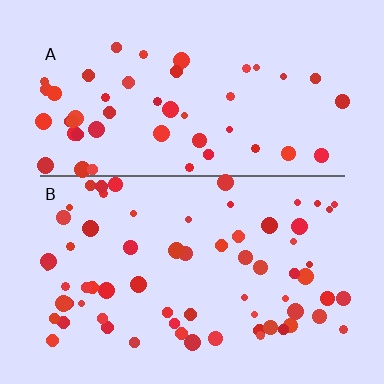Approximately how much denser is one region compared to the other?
Approximately 1.3× — region B over region A.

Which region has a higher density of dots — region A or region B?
B (the bottom).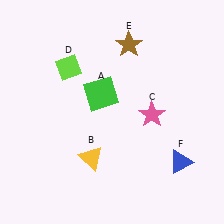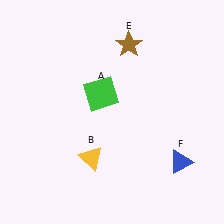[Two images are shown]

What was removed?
The lime diamond (D), the pink star (C) were removed in Image 2.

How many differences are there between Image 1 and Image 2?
There are 2 differences between the two images.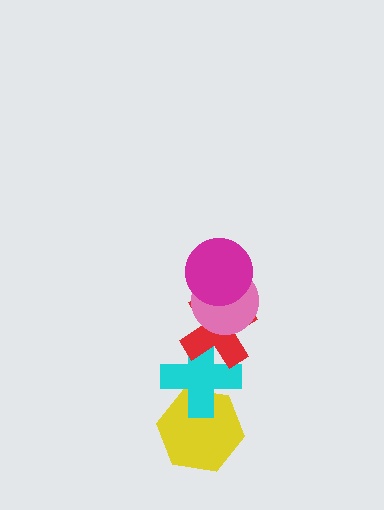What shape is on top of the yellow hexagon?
The cyan cross is on top of the yellow hexagon.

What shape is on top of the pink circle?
The magenta circle is on top of the pink circle.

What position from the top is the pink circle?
The pink circle is 2nd from the top.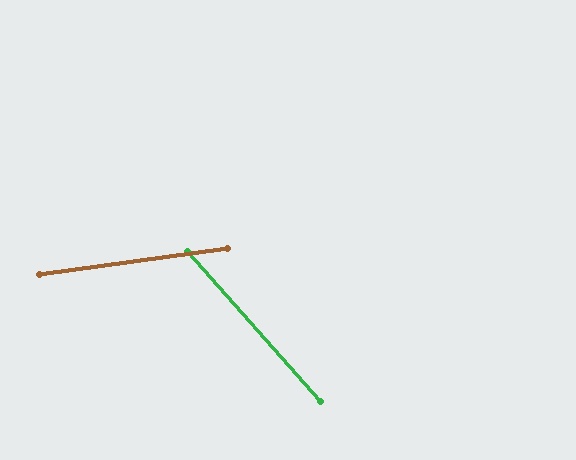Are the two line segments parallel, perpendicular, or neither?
Neither parallel nor perpendicular — they differ by about 56°.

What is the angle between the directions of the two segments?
Approximately 56 degrees.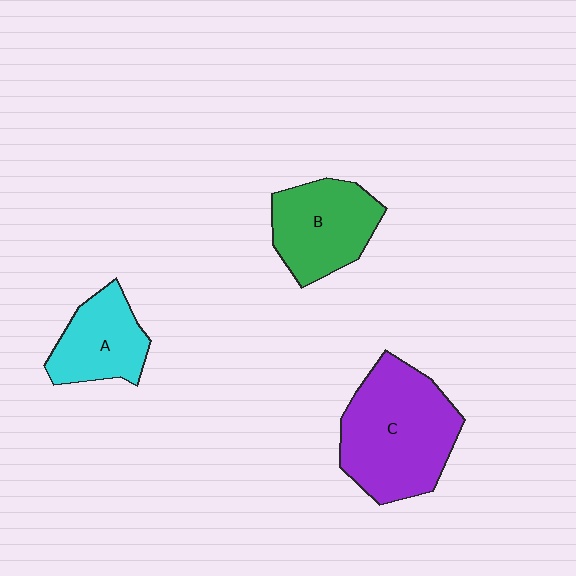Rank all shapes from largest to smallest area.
From largest to smallest: C (purple), B (green), A (cyan).